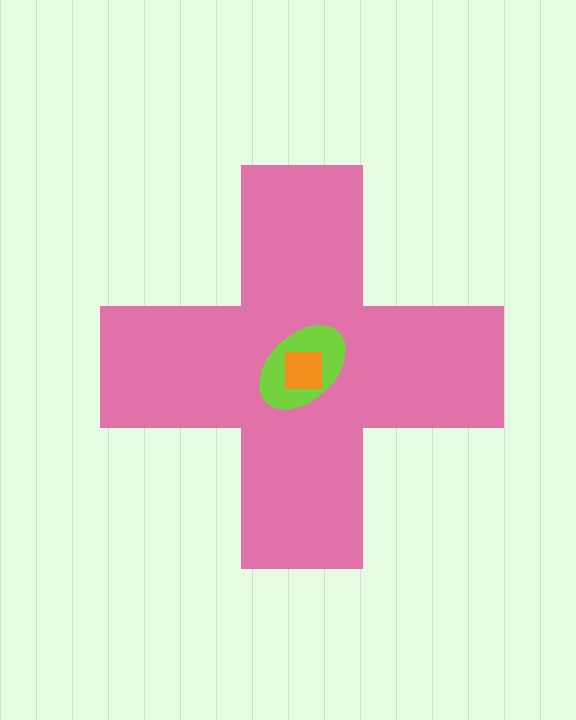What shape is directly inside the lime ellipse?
The orange square.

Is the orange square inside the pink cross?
Yes.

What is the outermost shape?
The pink cross.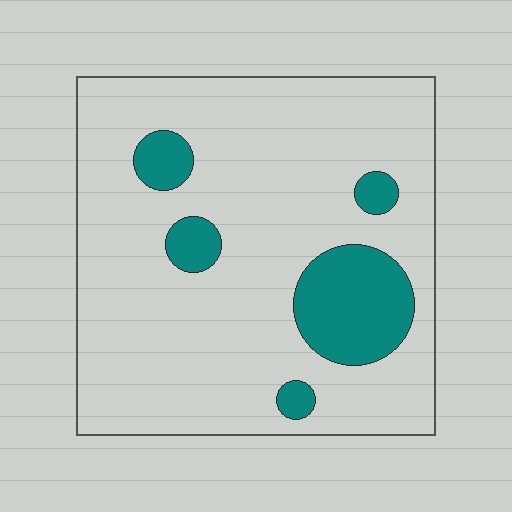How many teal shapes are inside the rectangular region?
5.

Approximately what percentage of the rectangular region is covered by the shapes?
Approximately 15%.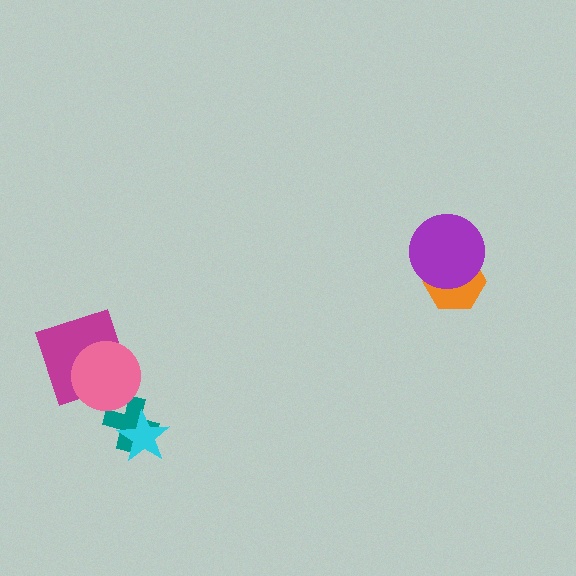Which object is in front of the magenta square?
The pink circle is in front of the magenta square.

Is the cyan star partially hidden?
No, no other shape covers it.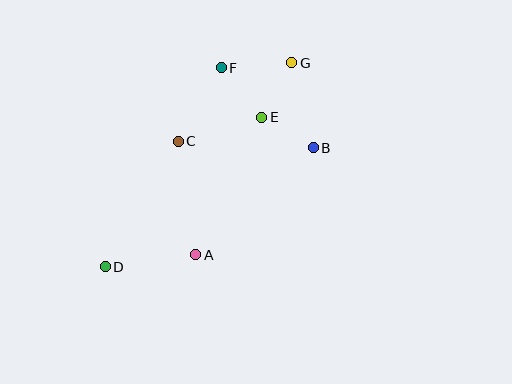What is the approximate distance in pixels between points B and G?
The distance between B and G is approximately 88 pixels.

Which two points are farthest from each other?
Points D and G are farthest from each other.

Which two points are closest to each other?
Points B and E are closest to each other.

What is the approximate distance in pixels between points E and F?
The distance between E and F is approximately 64 pixels.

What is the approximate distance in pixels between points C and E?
The distance between C and E is approximately 87 pixels.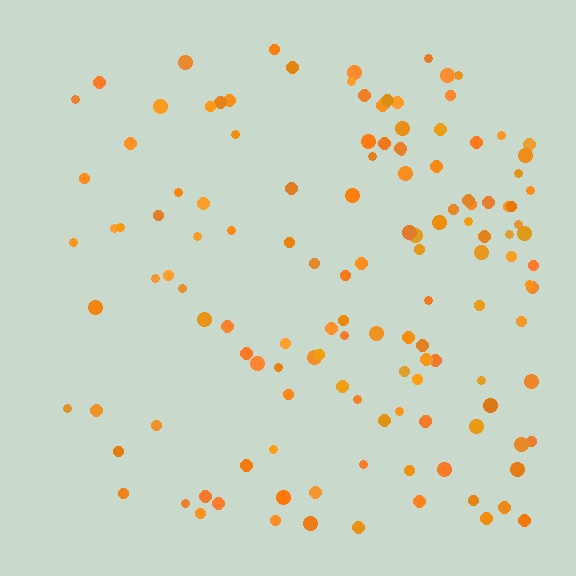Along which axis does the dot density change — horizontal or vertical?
Horizontal.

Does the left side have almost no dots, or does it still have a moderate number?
Still a moderate number, just noticeably fewer than the right.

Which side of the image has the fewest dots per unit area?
The left.